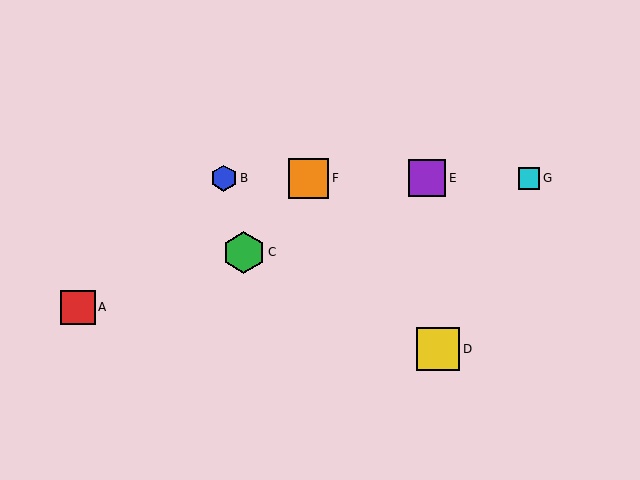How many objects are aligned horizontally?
4 objects (B, E, F, G) are aligned horizontally.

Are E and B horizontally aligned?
Yes, both are at y≈178.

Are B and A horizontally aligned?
No, B is at y≈178 and A is at y≈307.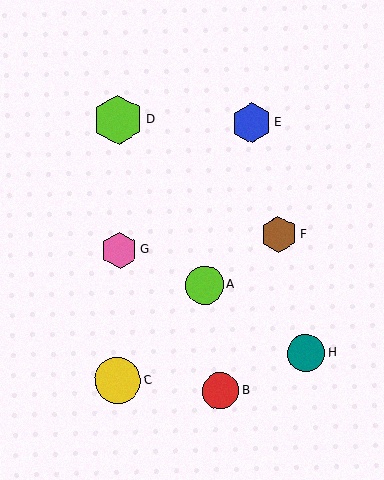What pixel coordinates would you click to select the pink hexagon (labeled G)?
Click at (119, 250) to select the pink hexagon G.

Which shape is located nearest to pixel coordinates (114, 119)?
The lime hexagon (labeled D) at (118, 120) is nearest to that location.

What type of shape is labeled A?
Shape A is a lime circle.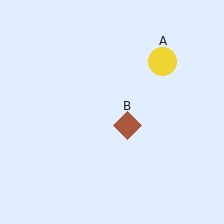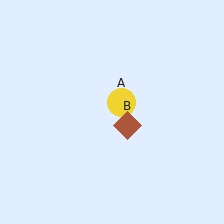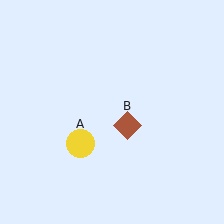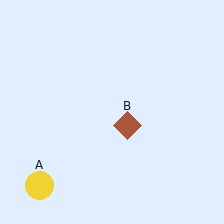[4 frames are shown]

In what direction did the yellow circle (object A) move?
The yellow circle (object A) moved down and to the left.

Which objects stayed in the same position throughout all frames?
Brown diamond (object B) remained stationary.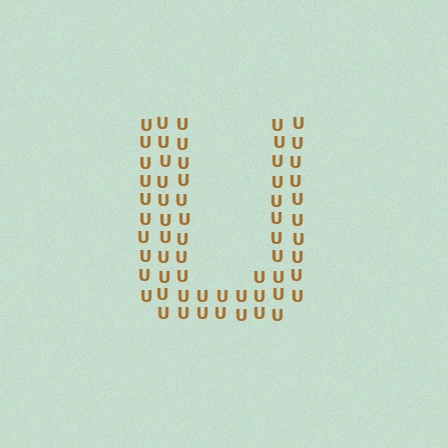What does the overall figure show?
The overall figure shows the letter U.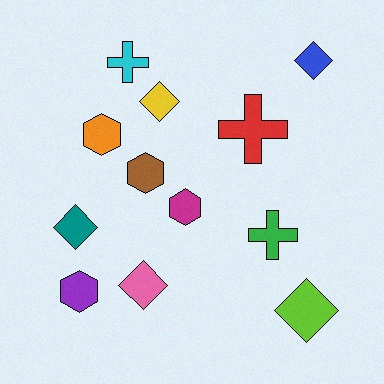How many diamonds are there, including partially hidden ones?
There are 5 diamonds.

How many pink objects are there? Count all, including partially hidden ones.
There is 1 pink object.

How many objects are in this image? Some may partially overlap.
There are 12 objects.